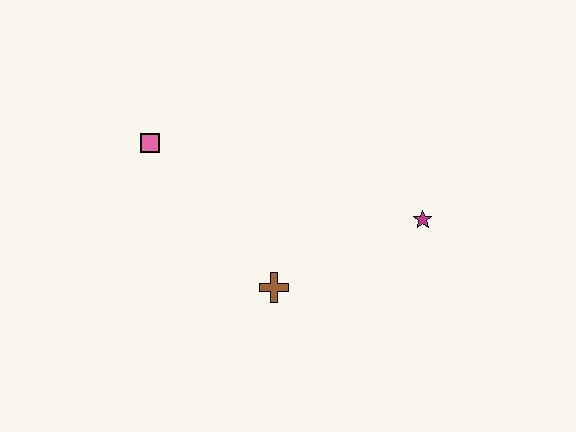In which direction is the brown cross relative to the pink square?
The brown cross is below the pink square.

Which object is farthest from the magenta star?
The pink square is farthest from the magenta star.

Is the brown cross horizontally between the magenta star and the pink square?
Yes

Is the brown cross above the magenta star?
No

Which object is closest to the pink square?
The brown cross is closest to the pink square.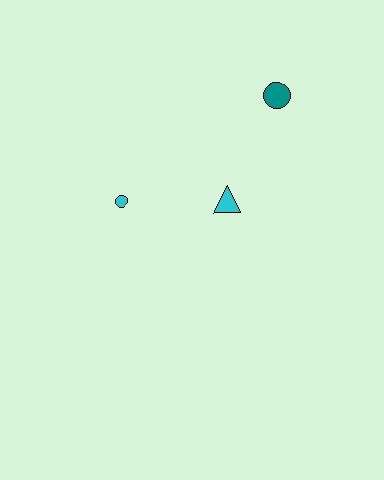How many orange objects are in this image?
There are no orange objects.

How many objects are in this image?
There are 3 objects.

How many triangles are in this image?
There is 1 triangle.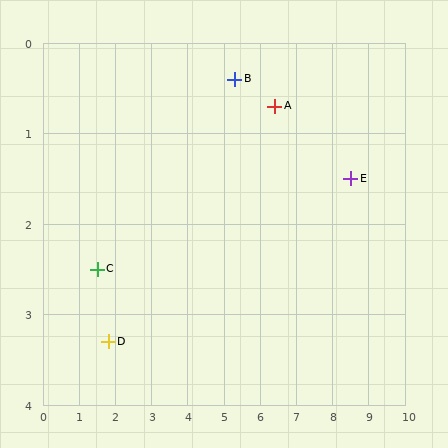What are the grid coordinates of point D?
Point D is at approximately (1.8, 3.3).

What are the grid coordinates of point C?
Point C is at approximately (1.5, 2.5).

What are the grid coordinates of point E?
Point E is at approximately (8.5, 1.5).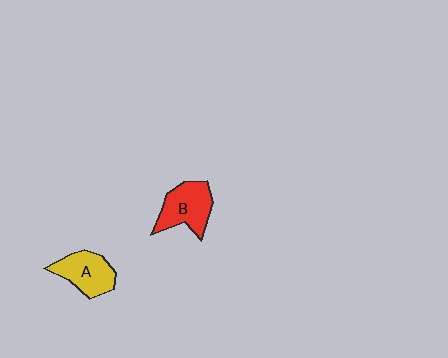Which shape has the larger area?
Shape B (red).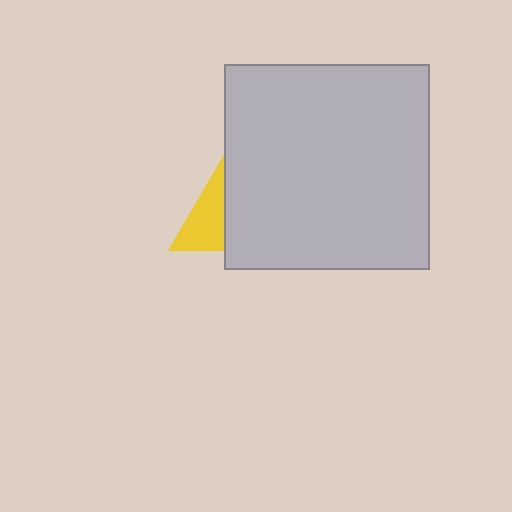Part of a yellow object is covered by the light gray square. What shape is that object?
It is a triangle.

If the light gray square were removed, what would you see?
You would see the complete yellow triangle.